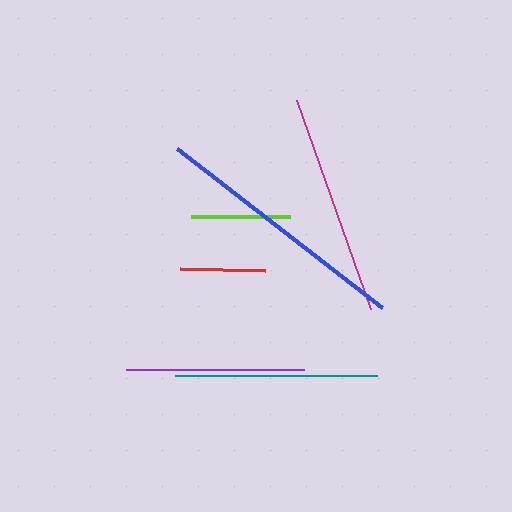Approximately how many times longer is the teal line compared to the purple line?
The teal line is approximately 1.1 times the length of the purple line.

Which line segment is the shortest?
The red line is the shortest at approximately 85 pixels.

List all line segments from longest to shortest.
From longest to shortest: blue, magenta, teal, purple, lime, red.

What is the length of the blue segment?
The blue segment is approximately 259 pixels long.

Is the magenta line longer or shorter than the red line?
The magenta line is longer than the red line.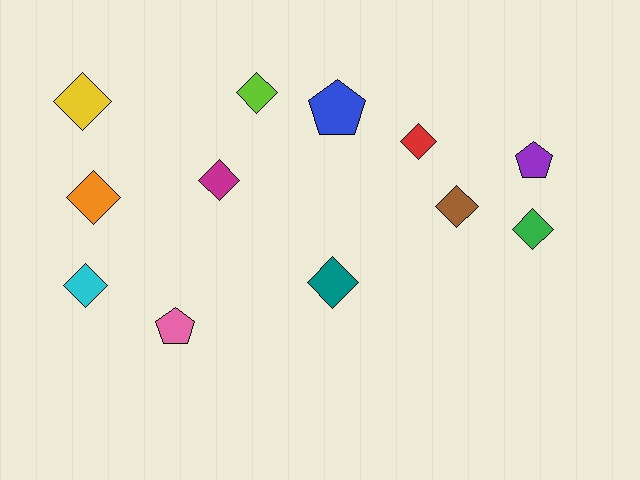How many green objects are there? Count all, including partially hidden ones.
There is 1 green object.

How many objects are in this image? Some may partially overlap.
There are 12 objects.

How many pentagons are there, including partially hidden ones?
There are 3 pentagons.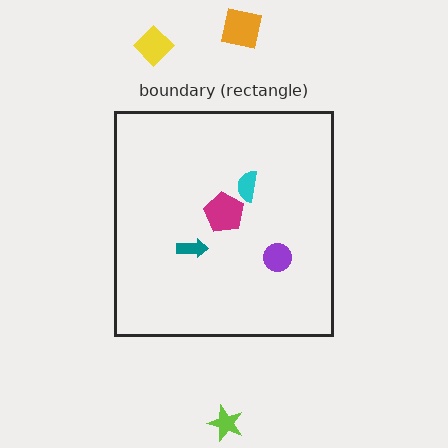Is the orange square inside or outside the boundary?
Outside.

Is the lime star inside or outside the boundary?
Outside.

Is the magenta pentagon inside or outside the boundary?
Inside.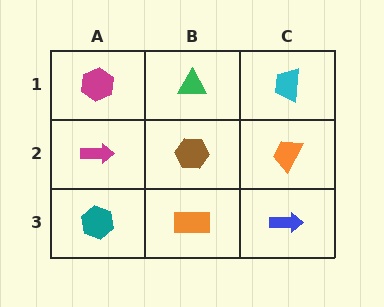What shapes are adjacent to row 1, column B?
A brown hexagon (row 2, column B), a magenta hexagon (row 1, column A), a cyan trapezoid (row 1, column C).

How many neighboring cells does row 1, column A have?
2.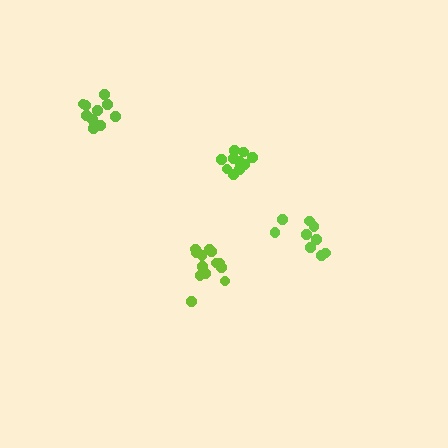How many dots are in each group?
Group 1: 9 dots, Group 2: 11 dots, Group 3: 14 dots, Group 4: 11 dots (45 total).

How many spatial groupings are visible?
There are 4 spatial groupings.